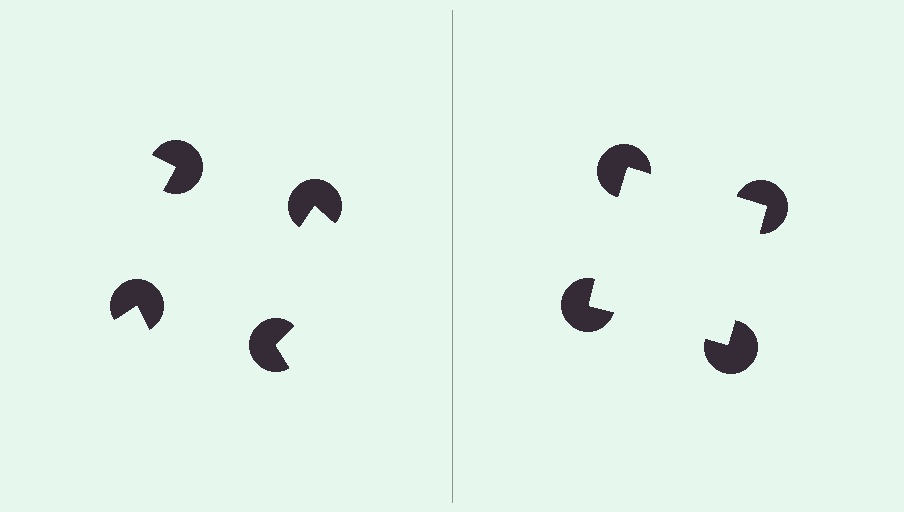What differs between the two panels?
The pac-man discs are positioned identically on both sides; only the wedge orientations differ. On the right they align to a square; on the left they are misaligned.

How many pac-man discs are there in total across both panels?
8 — 4 on each side.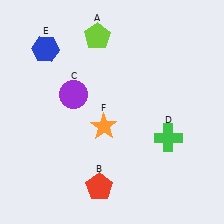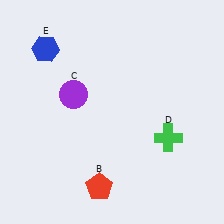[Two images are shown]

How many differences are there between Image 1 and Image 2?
There are 2 differences between the two images.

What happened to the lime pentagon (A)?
The lime pentagon (A) was removed in Image 2. It was in the top-left area of Image 1.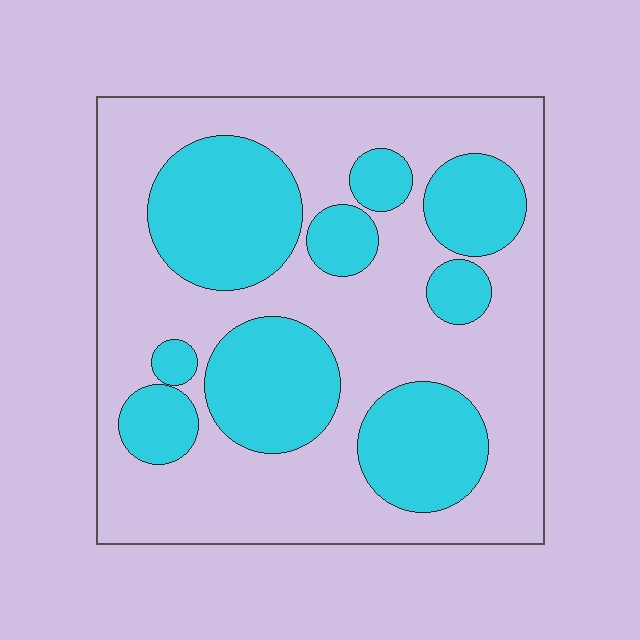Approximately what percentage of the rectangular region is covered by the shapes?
Approximately 35%.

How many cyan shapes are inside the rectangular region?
9.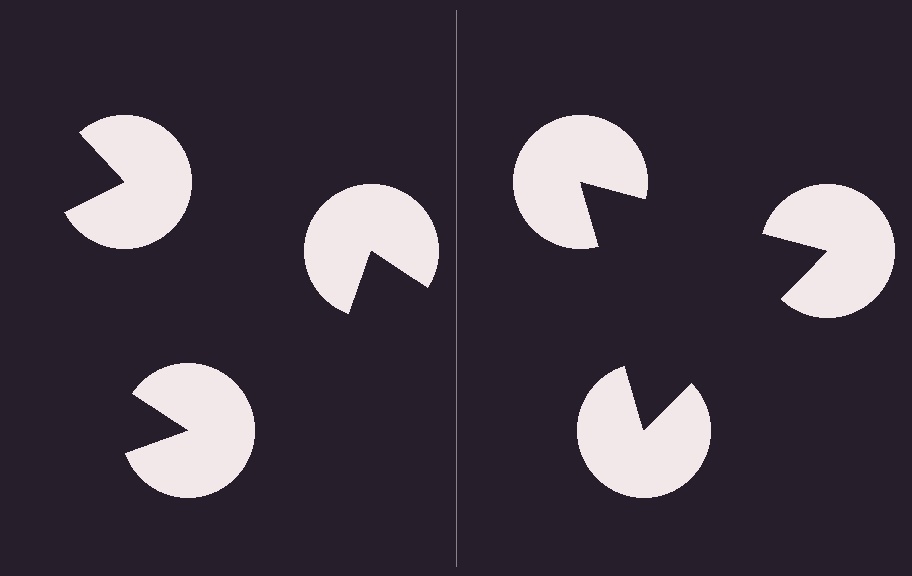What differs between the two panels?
The pac-man discs are positioned identically on both sides; only the wedge orientations differ. On the right they align to a triangle; on the left they are misaligned.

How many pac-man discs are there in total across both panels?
6 — 3 on each side.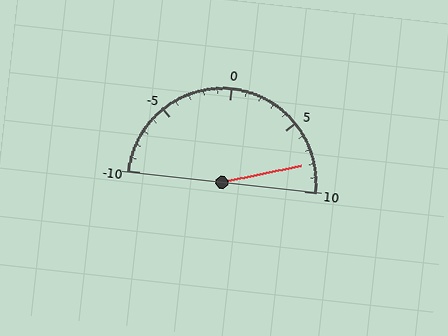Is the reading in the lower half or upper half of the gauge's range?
The reading is in the upper half of the range (-10 to 10).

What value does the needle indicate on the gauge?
The needle indicates approximately 8.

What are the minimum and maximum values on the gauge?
The gauge ranges from -10 to 10.